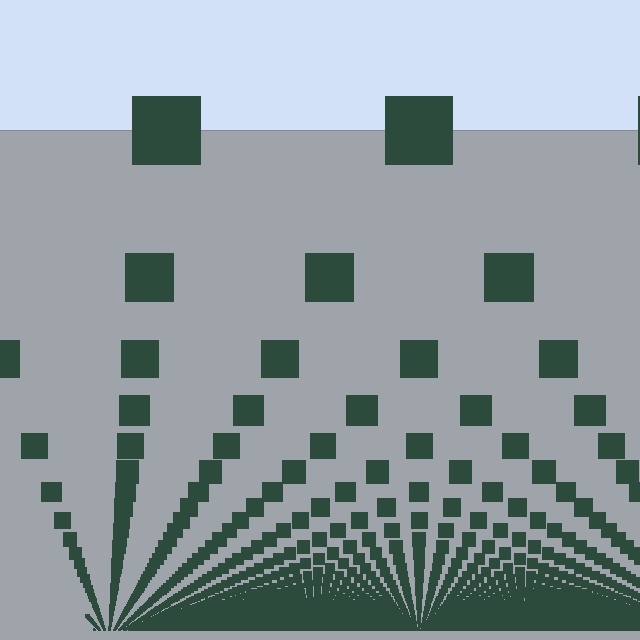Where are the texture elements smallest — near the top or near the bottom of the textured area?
Near the bottom.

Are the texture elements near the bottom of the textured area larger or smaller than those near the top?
Smaller. The gradient is inverted — elements near the bottom are smaller and denser.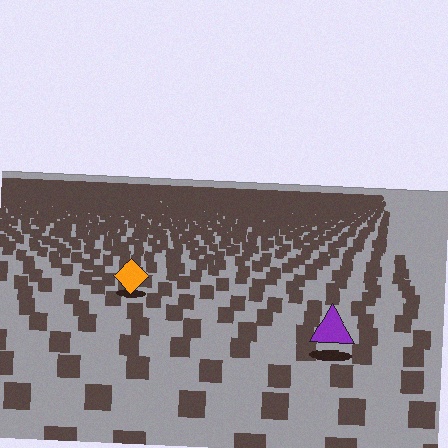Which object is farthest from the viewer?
The orange diamond is farthest from the viewer. It appears smaller and the ground texture around it is denser.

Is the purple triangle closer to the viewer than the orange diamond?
Yes. The purple triangle is closer — you can tell from the texture gradient: the ground texture is coarser near it.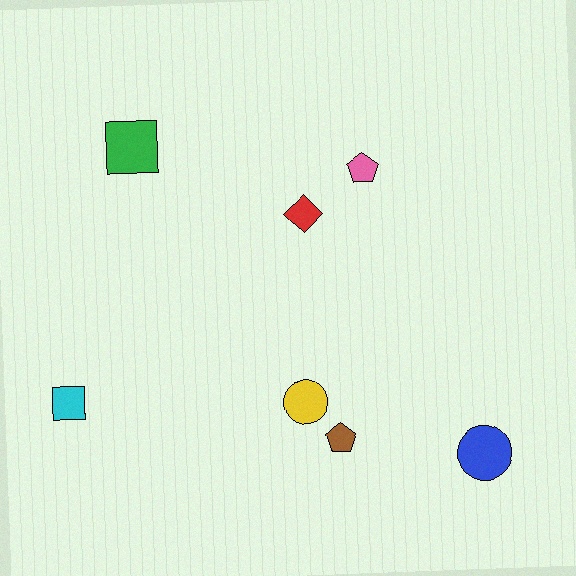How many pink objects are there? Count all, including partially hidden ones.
There is 1 pink object.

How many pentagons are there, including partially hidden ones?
There are 2 pentagons.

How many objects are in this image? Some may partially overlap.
There are 7 objects.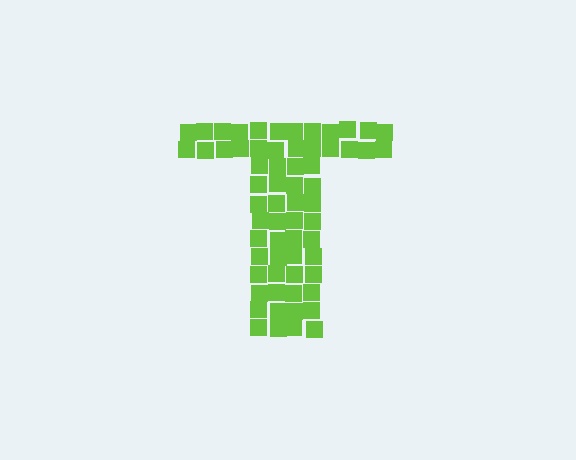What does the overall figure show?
The overall figure shows the letter T.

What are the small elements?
The small elements are squares.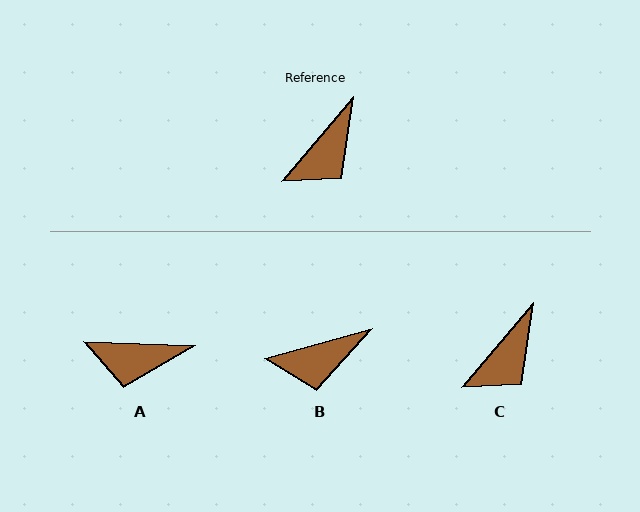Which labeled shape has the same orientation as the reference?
C.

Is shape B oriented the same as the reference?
No, it is off by about 35 degrees.